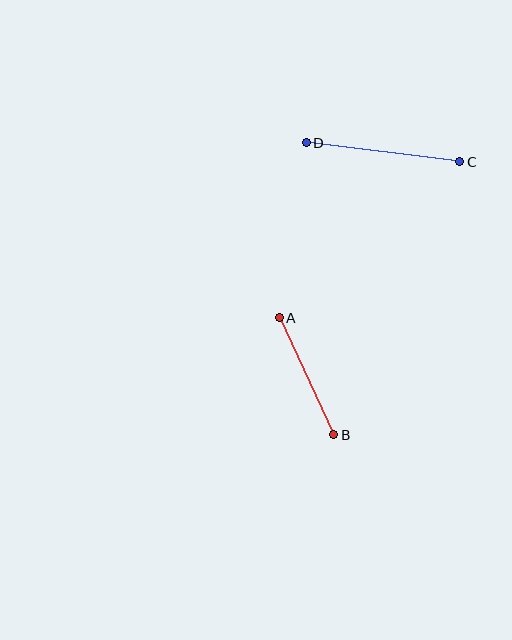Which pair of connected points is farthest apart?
Points C and D are farthest apart.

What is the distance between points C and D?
The distance is approximately 155 pixels.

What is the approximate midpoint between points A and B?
The midpoint is at approximately (307, 376) pixels.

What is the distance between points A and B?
The distance is approximately 129 pixels.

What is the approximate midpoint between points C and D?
The midpoint is at approximately (383, 152) pixels.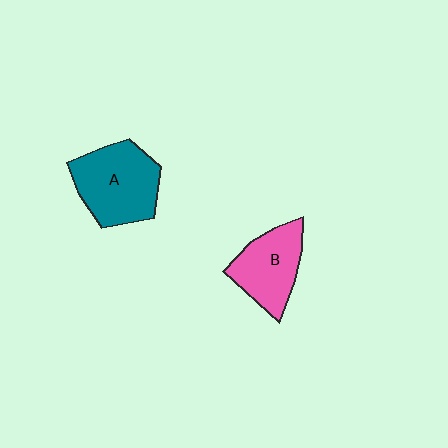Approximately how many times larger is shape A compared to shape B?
Approximately 1.3 times.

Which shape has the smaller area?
Shape B (pink).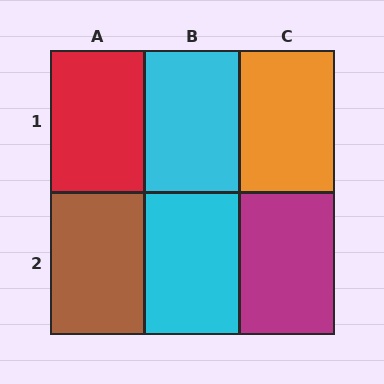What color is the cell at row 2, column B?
Cyan.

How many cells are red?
1 cell is red.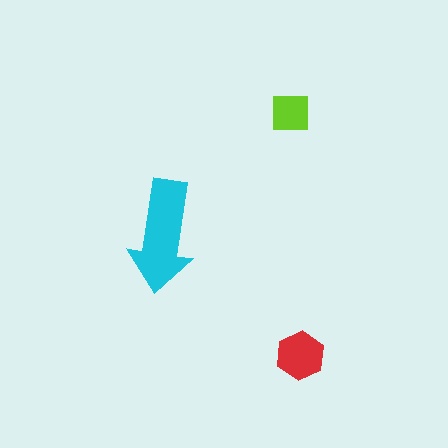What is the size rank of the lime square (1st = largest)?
3rd.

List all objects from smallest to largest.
The lime square, the red hexagon, the cyan arrow.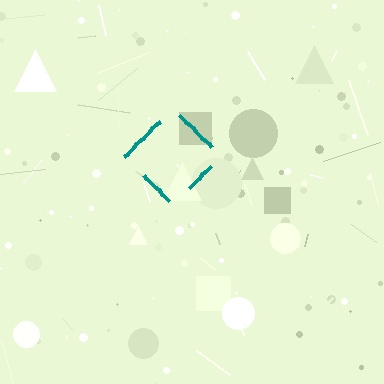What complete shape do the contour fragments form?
The contour fragments form a diamond.